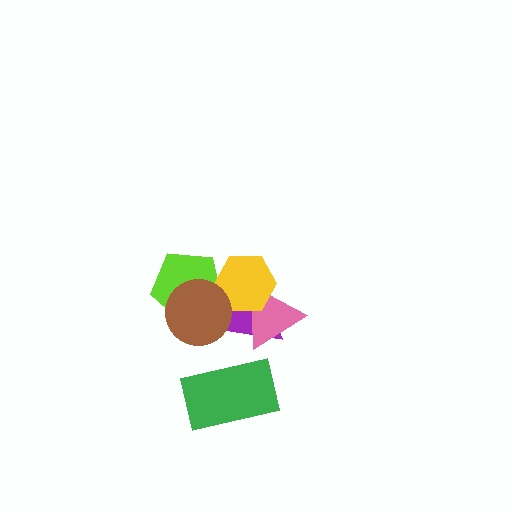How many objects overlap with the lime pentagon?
3 objects overlap with the lime pentagon.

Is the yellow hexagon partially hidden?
Yes, it is partially covered by another shape.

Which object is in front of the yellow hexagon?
The brown circle is in front of the yellow hexagon.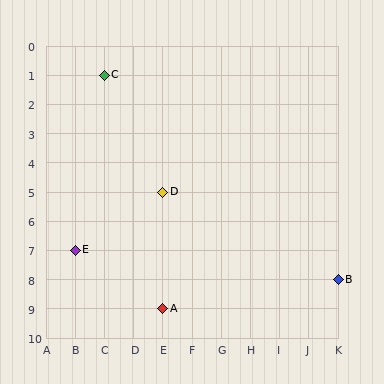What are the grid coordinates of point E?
Point E is at grid coordinates (B, 7).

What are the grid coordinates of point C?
Point C is at grid coordinates (C, 1).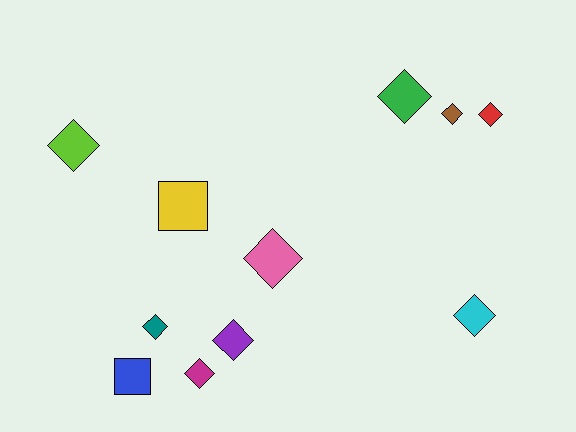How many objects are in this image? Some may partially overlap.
There are 11 objects.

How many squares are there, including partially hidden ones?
There are 2 squares.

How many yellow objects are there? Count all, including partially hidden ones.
There is 1 yellow object.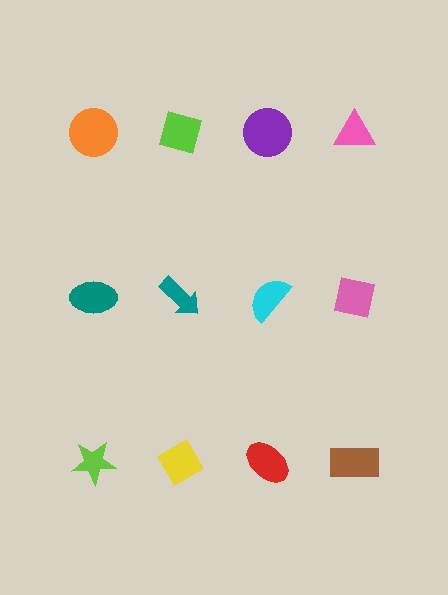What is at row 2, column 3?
A cyan semicircle.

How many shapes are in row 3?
4 shapes.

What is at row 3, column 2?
A yellow diamond.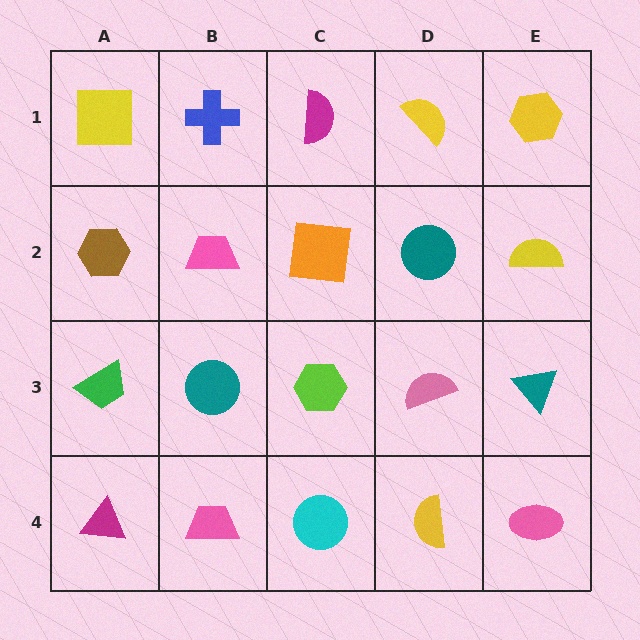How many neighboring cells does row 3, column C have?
4.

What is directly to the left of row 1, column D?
A magenta semicircle.